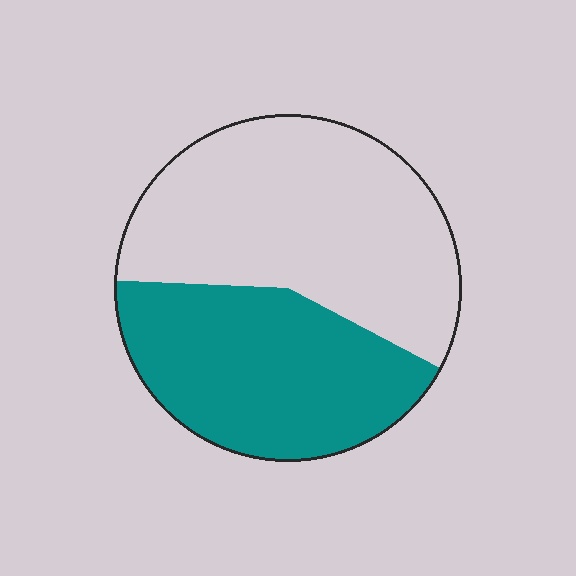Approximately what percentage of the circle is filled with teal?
Approximately 45%.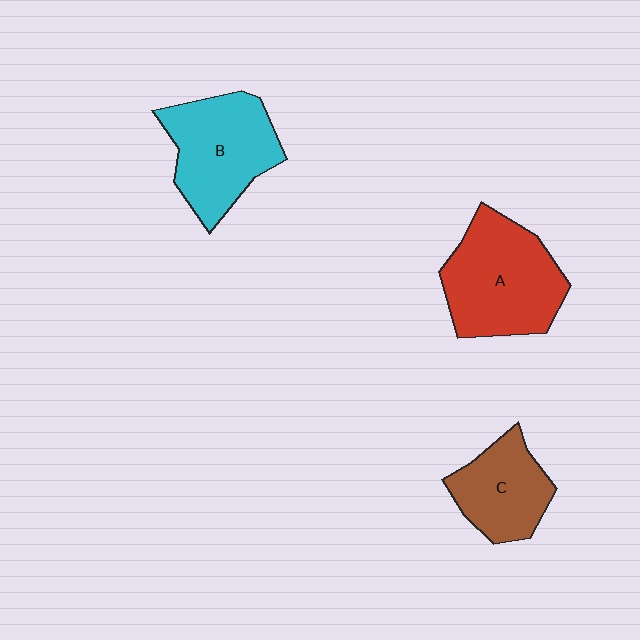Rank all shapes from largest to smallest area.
From largest to smallest: A (red), B (cyan), C (brown).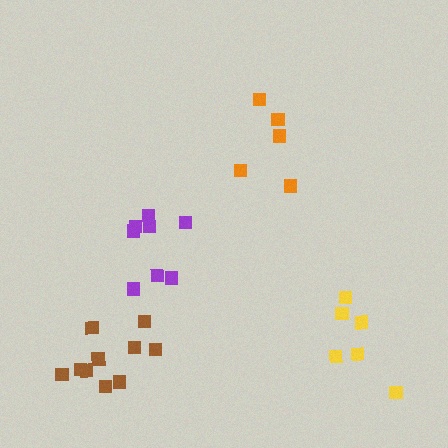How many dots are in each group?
Group 1: 8 dots, Group 2: 5 dots, Group 3: 10 dots, Group 4: 6 dots (29 total).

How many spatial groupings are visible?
There are 4 spatial groupings.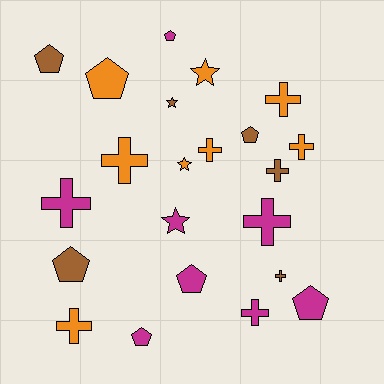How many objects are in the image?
There are 22 objects.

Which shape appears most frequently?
Cross, with 10 objects.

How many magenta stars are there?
There is 1 magenta star.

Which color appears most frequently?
Magenta, with 8 objects.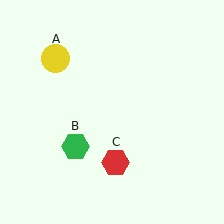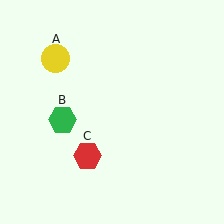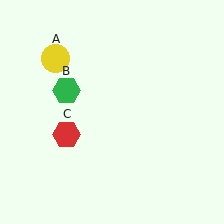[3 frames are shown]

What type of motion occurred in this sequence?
The green hexagon (object B), red hexagon (object C) rotated clockwise around the center of the scene.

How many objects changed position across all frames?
2 objects changed position: green hexagon (object B), red hexagon (object C).